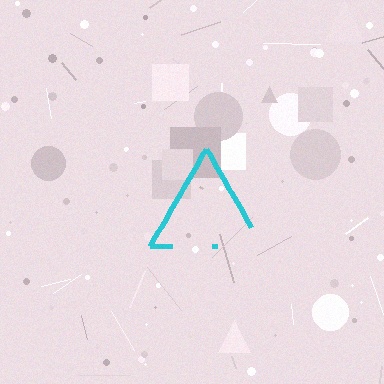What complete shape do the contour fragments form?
The contour fragments form a triangle.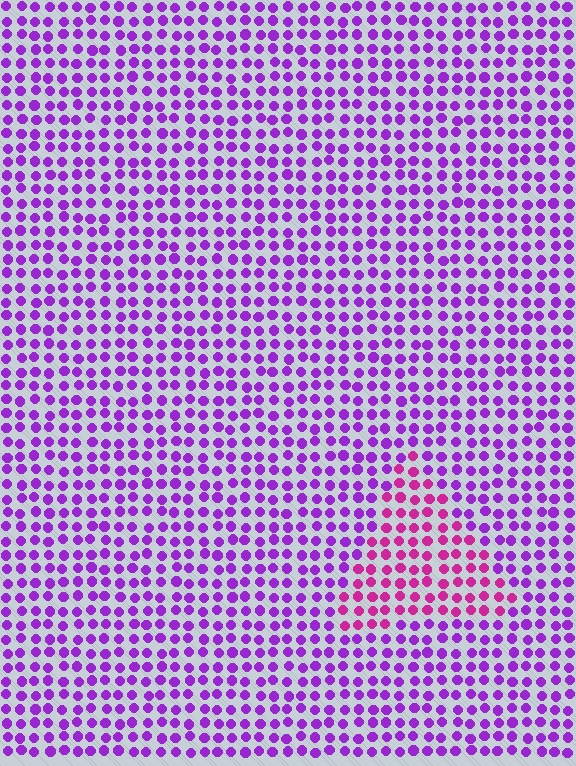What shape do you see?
I see a triangle.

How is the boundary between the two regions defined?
The boundary is defined purely by a slight shift in hue (about 37 degrees). Spacing, size, and orientation are identical on both sides.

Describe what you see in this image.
The image is filled with small purple elements in a uniform arrangement. A triangle-shaped region is visible where the elements are tinted to a slightly different hue, forming a subtle color boundary.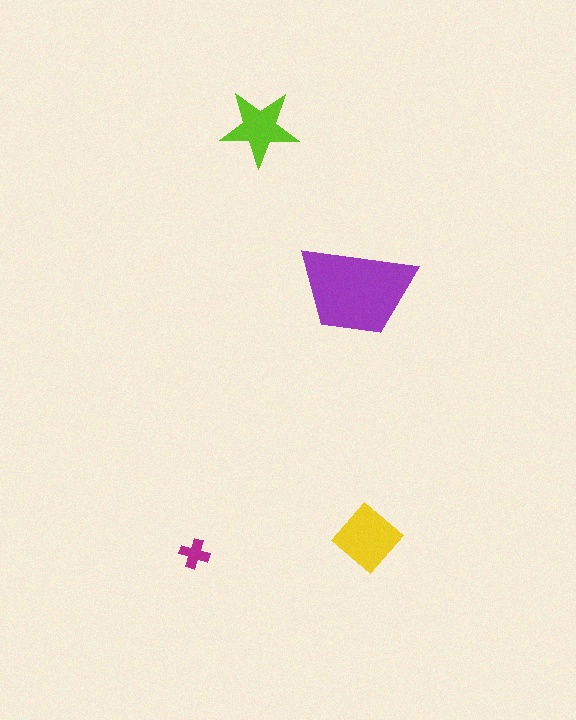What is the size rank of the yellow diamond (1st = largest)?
2nd.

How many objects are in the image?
There are 4 objects in the image.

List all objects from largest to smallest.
The purple trapezoid, the yellow diamond, the lime star, the magenta cross.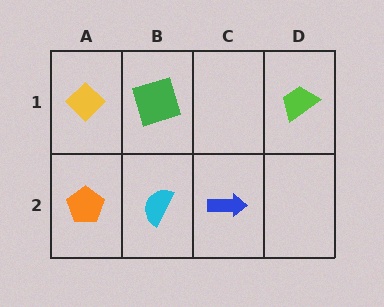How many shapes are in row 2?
3 shapes.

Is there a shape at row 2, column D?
No, that cell is empty.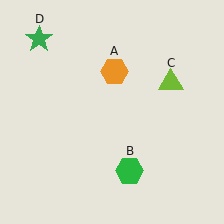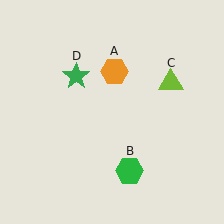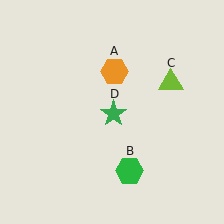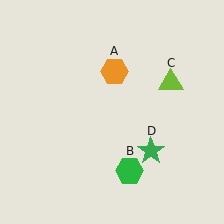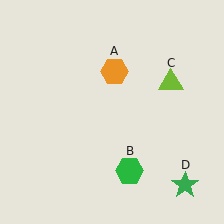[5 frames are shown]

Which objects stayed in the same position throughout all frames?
Orange hexagon (object A) and green hexagon (object B) and lime triangle (object C) remained stationary.